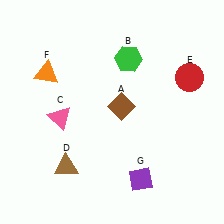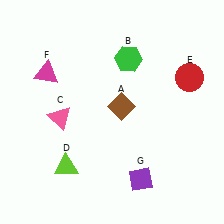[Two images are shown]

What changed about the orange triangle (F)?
In Image 1, F is orange. In Image 2, it changed to magenta.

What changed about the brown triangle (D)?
In Image 1, D is brown. In Image 2, it changed to lime.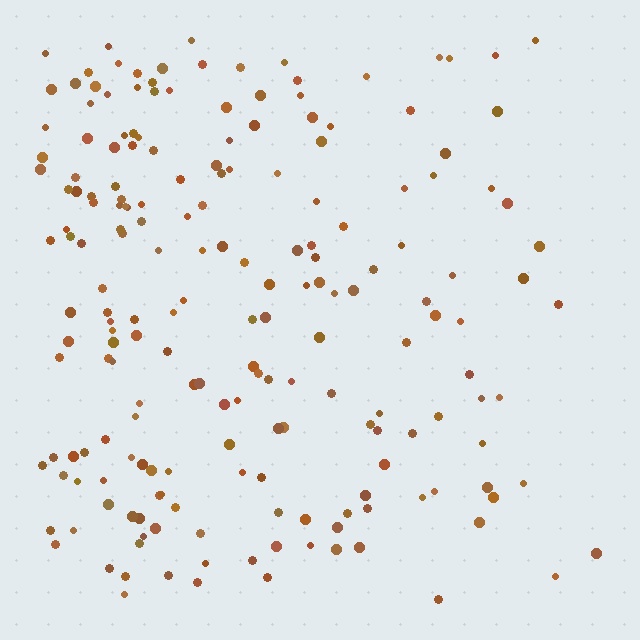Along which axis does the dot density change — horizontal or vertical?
Horizontal.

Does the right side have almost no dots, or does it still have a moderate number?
Still a moderate number, just noticeably fewer than the left.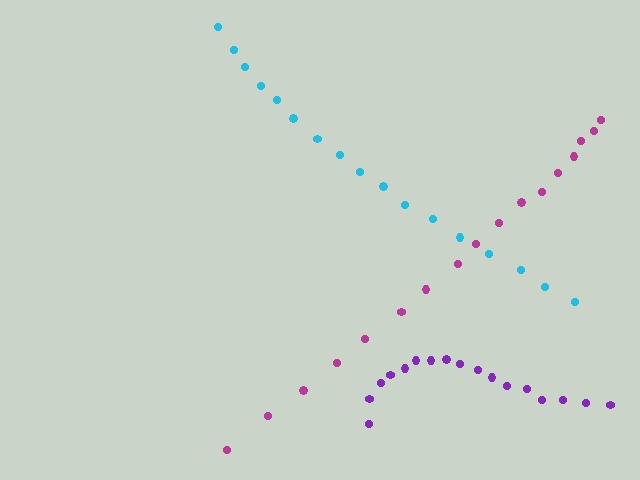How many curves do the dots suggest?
There are 3 distinct paths.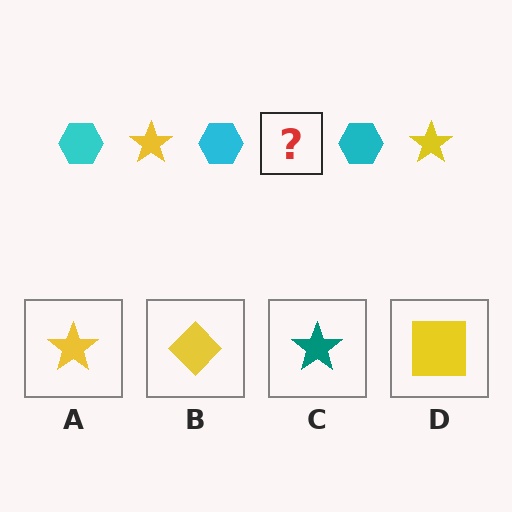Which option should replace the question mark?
Option A.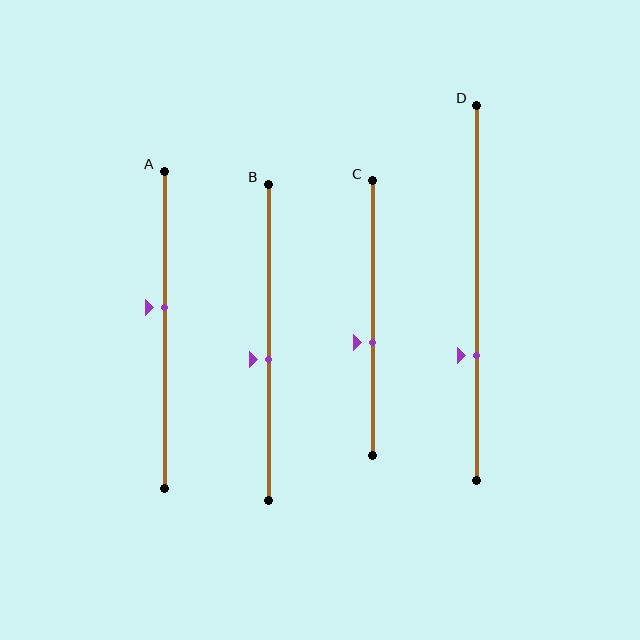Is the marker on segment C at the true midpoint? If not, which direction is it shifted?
No, the marker on segment C is shifted downward by about 9% of the segment length.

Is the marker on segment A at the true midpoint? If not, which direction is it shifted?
No, the marker on segment A is shifted upward by about 7% of the segment length.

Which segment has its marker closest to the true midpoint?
Segment B has its marker closest to the true midpoint.